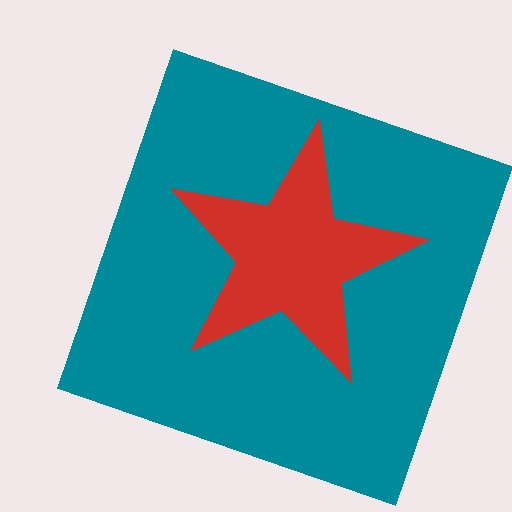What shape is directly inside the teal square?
The red star.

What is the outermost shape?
The teal square.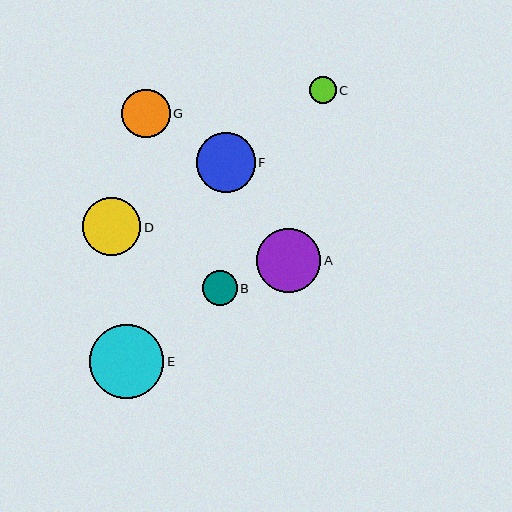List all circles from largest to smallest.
From largest to smallest: E, A, F, D, G, B, C.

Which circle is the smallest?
Circle C is the smallest with a size of approximately 27 pixels.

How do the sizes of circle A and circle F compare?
Circle A and circle F are approximately the same size.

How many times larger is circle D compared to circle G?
Circle D is approximately 1.2 times the size of circle G.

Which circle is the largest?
Circle E is the largest with a size of approximately 75 pixels.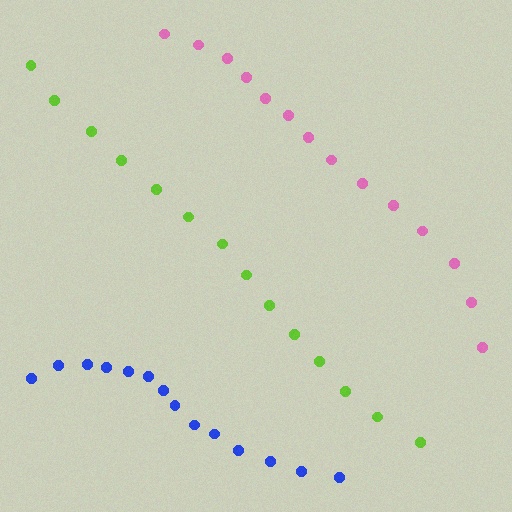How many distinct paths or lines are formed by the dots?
There are 3 distinct paths.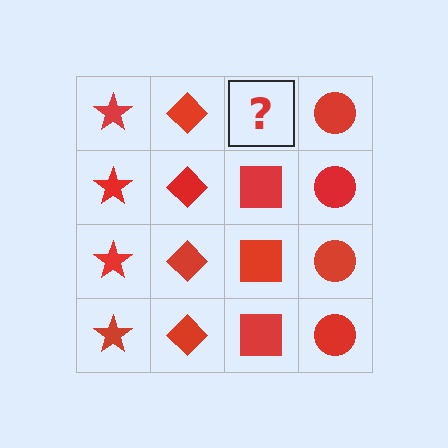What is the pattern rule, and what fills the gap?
The rule is that each column has a consistent shape. The gap should be filled with a red square.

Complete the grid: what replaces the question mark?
The question mark should be replaced with a red square.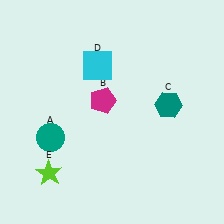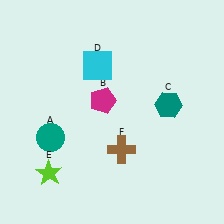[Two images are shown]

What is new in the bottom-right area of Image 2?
A brown cross (F) was added in the bottom-right area of Image 2.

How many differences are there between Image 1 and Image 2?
There is 1 difference between the two images.